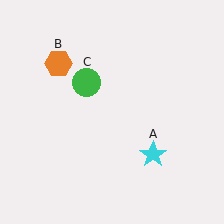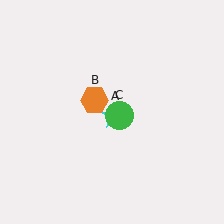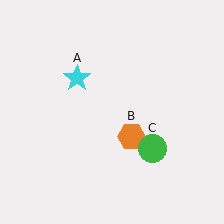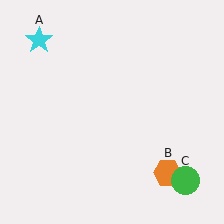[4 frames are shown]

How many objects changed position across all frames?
3 objects changed position: cyan star (object A), orange hexagon (object B), green circle (object C).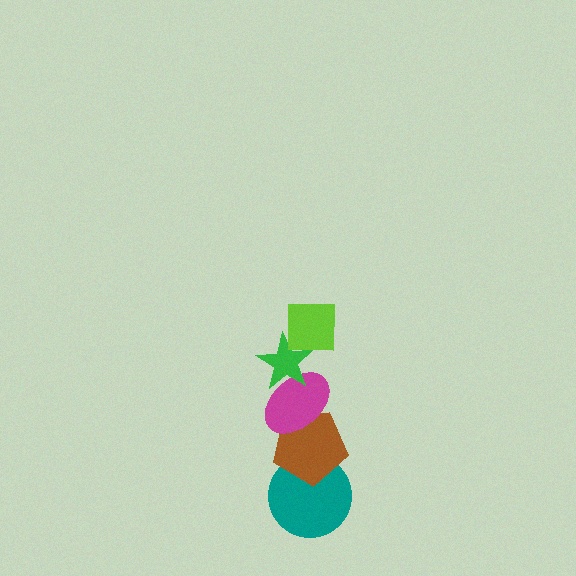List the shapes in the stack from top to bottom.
From top to bottom: the lime square, the green star, the magenta ellipse, the brown pentagon, the teal circle.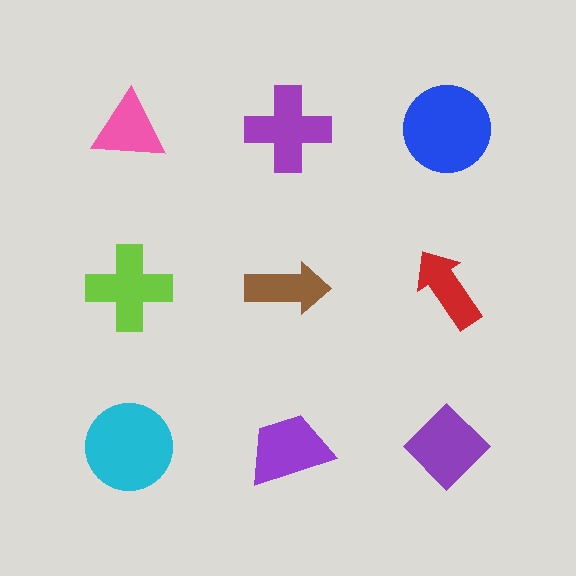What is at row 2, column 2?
A brown arrow.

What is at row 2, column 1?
A lime cross.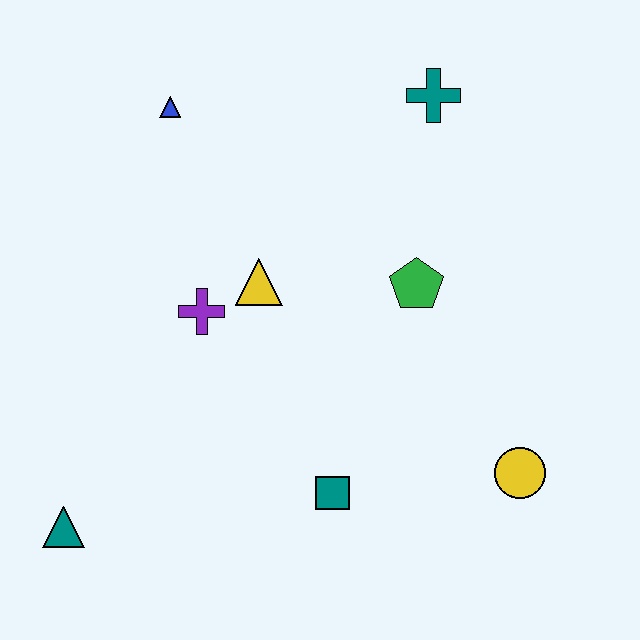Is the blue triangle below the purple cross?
No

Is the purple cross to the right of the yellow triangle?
No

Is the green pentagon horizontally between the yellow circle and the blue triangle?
Yes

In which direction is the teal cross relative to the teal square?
The teal cross is above the teal square.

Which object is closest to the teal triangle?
The purple cross is closest to the teal triangle.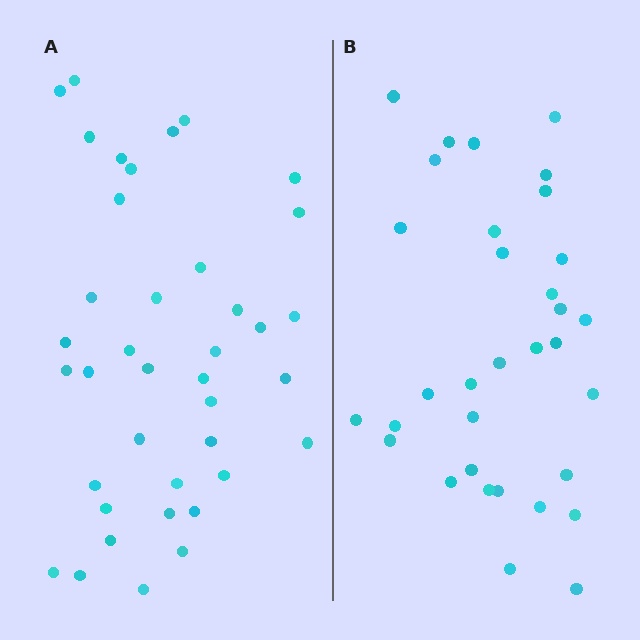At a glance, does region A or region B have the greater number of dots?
Region A (the left region) has more dots.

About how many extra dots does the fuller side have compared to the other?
Region A has about 6 more dots than region B.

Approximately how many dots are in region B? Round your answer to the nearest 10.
About 30 dots. (The exact count is 33, which rounds to 30.)